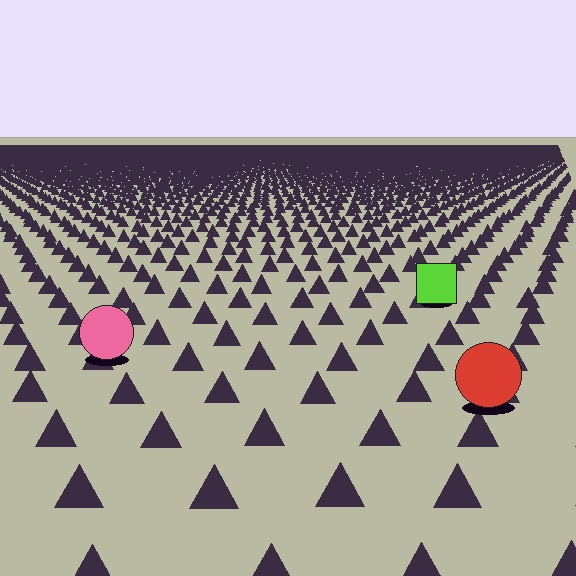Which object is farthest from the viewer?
The lime square is farthest from the viewer. It appears smaller and the ground texture around it is denser.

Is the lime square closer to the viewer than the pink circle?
No. The pink circle is closer — you can tell from the texture gradient: the ground texture is coarser near it.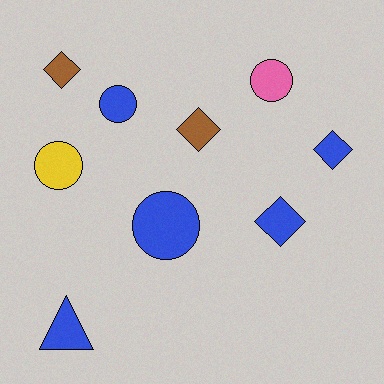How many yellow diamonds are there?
There are no yellow diamonds.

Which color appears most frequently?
Blue, with 5 objects.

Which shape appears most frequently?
Diamond, with 4 objects.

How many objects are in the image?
There are 9 objects.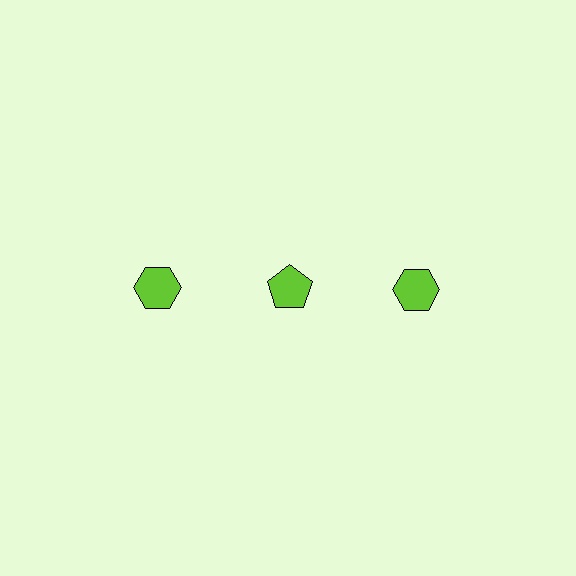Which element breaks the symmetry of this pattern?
The lime pentagon in the top row, second from left column breaks the symmetry. All other shapes are lime hexagons.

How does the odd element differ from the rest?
It has a different shape: pentagon instead of hexagon.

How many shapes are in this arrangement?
There are 3 shapes arranged in a grid pattern.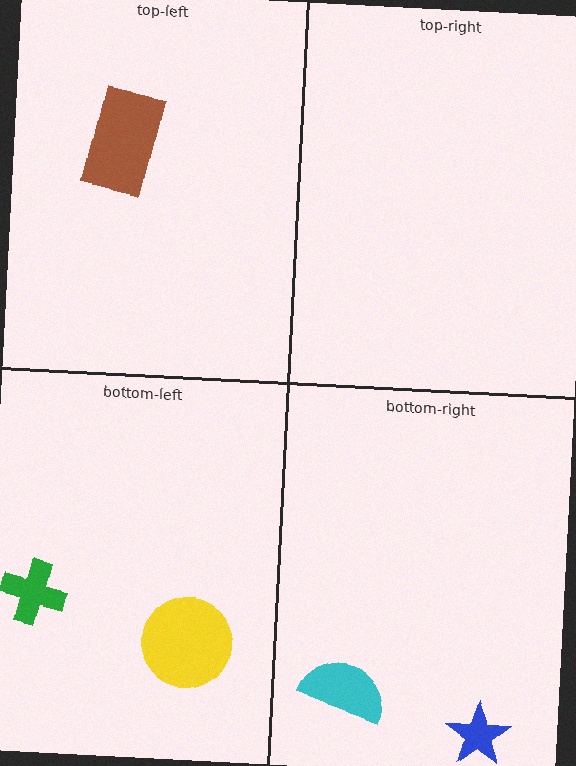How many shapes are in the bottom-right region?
2.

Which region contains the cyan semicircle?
The bottom-right region.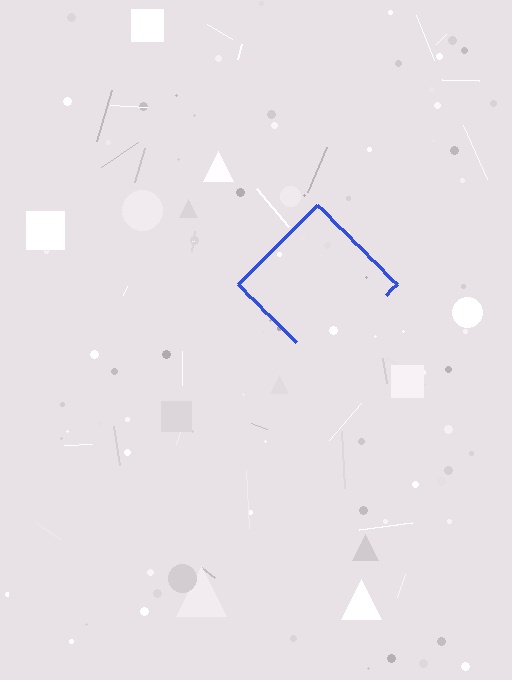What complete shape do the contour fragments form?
The contour fragments form a diamond.